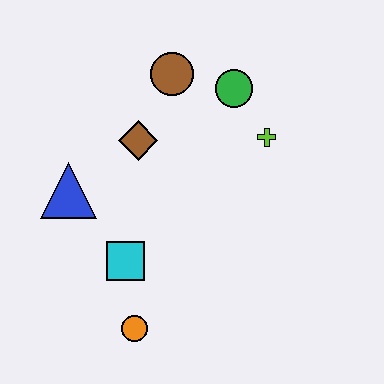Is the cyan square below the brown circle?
Yes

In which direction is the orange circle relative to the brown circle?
The orange circle is below the brown circle.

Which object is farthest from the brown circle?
The orange circle is farthest from the brown circle.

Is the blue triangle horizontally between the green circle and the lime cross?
No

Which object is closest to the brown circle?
The green circle is closest to the brown circle.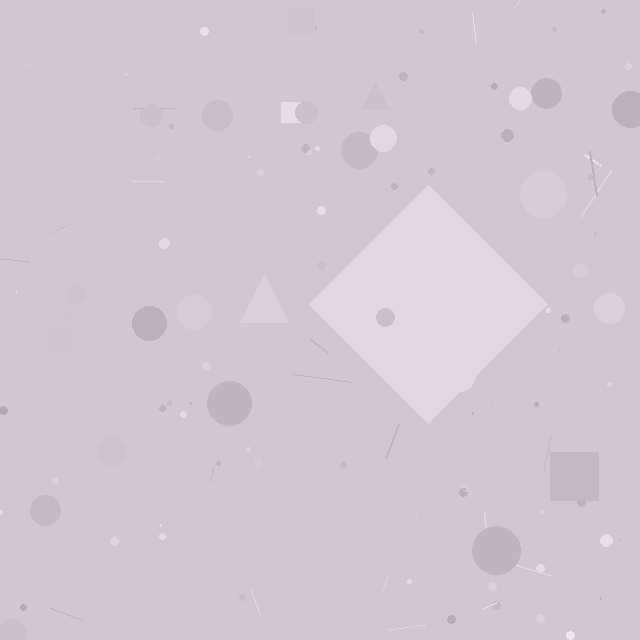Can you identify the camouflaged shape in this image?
The camouflaged shape is a diamond.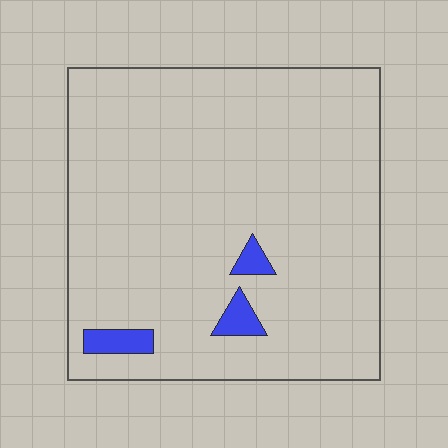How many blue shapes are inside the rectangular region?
3.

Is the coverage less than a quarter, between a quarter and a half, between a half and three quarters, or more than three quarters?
Less than a quarter.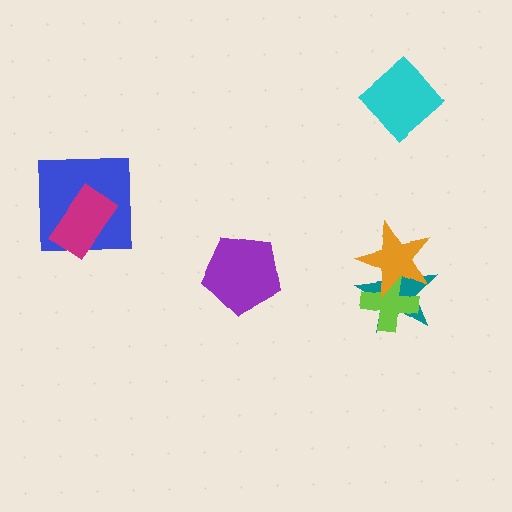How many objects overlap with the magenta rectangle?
1 object overlaps with the magenta rectangle.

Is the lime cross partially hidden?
Yes, it is partially covered by another shape.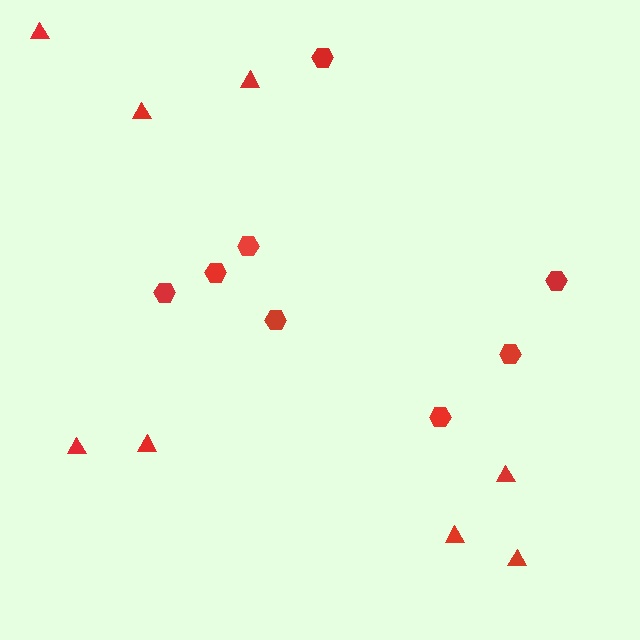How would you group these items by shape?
There are 2 groups: one group of hexagons (8) and one group of triangles (8).